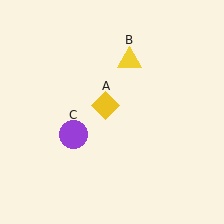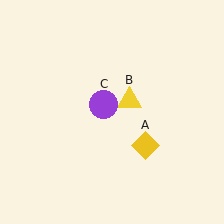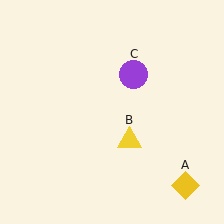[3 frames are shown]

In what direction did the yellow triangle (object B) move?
The yellow triangle (object B) moved down.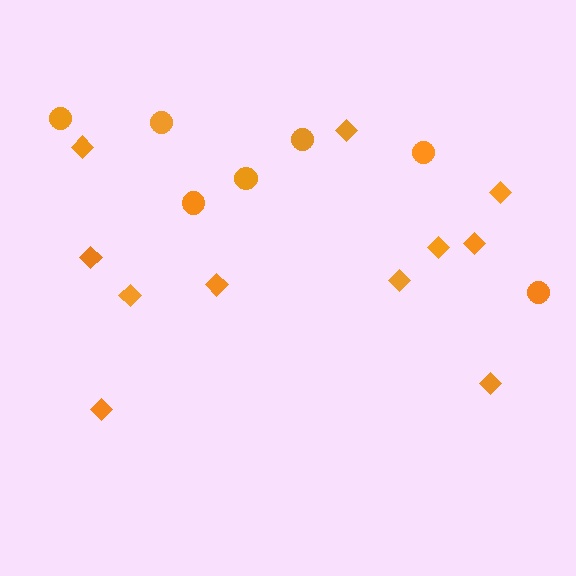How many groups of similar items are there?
There are 2 groups: one group of circles (7) and one group of diamonds (11).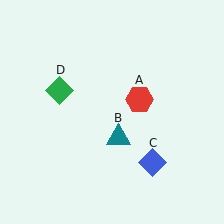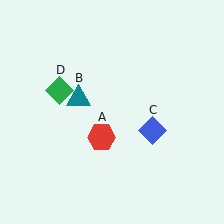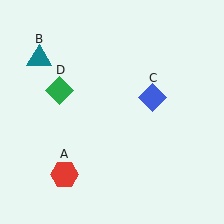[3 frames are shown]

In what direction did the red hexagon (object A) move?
The red hexagon (object A) moved down and to the left.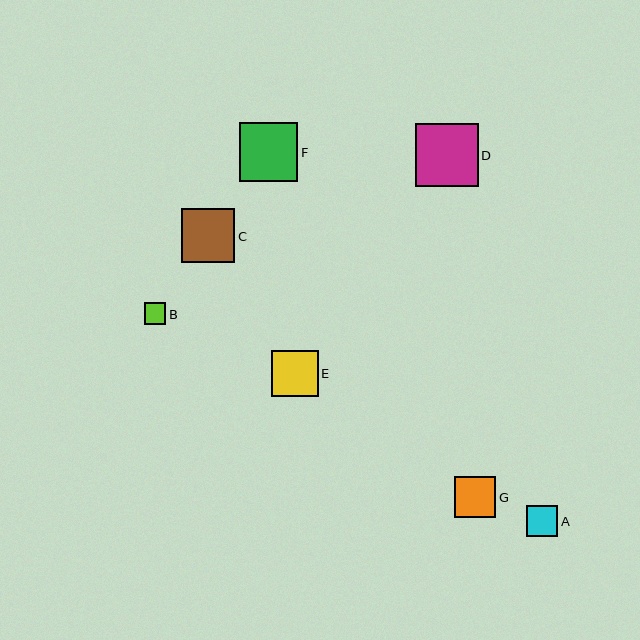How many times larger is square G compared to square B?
Square G is approximately 1.9 times the size of square B.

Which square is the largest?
Square D is the largest with a size of approximately 63 pixels.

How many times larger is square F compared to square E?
Square F is approximately 1.3 times the size of square E.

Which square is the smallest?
Square B is the smallest with a size of approximately 22 pixels.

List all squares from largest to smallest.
From largest to smallest: D, F, C, E, G, A, B.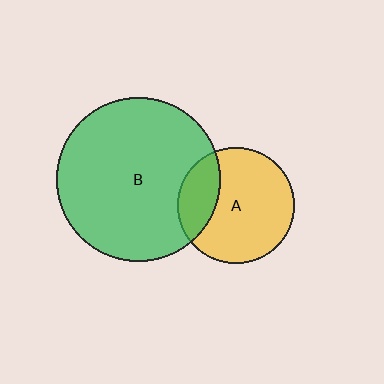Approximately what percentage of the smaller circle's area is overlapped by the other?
Approximately 25%.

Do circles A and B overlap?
Yes.